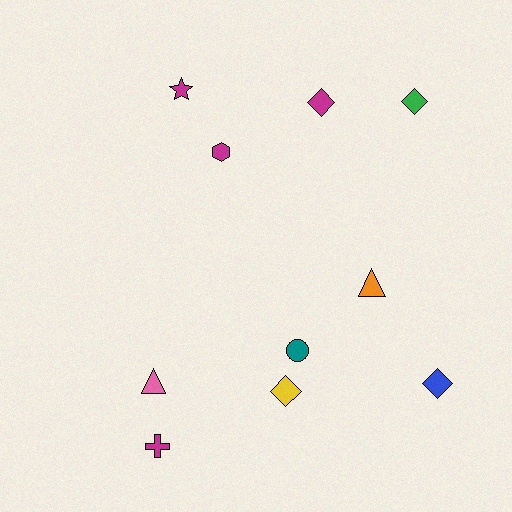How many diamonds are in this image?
There are 4 diamonds.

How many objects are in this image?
There are 10 objects.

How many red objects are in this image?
There are no red objects.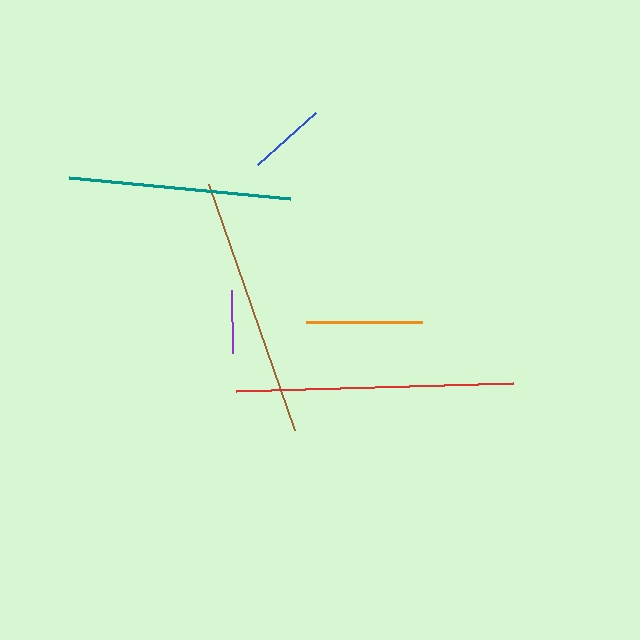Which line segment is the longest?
The red line is the longest at approximately 277 pixels.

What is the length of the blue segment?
The blue segment is approximately 78 pixels long.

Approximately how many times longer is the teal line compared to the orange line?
The teal line is approximately 1.9 times the length of the orange line.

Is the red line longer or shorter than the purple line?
The red line is longer than the purple line.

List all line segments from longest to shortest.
From longest to shortest: red, brown, teal, orange, blue, purple.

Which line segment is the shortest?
The purple line is the shortest at approximately 63 pixels.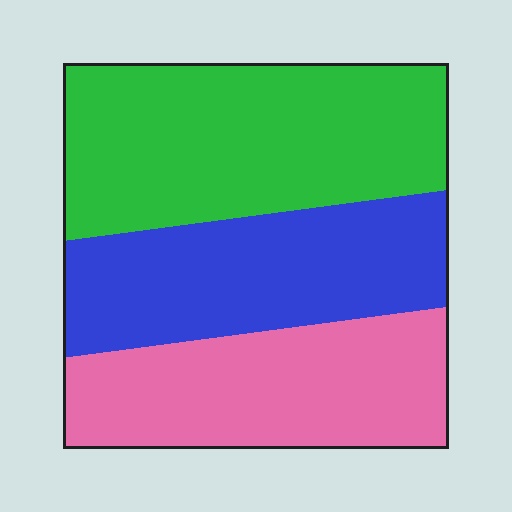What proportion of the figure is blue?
Blue covers roughly 30% of the figure.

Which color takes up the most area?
Green, at roughly 40%.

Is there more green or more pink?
Green.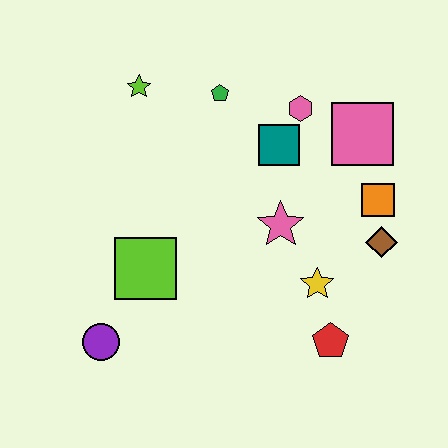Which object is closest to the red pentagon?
The yellow star is closest to the red pentagon.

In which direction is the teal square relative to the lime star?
The teal square is to the right of the lime star.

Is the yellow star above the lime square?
No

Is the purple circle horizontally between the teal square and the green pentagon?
No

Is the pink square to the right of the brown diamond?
No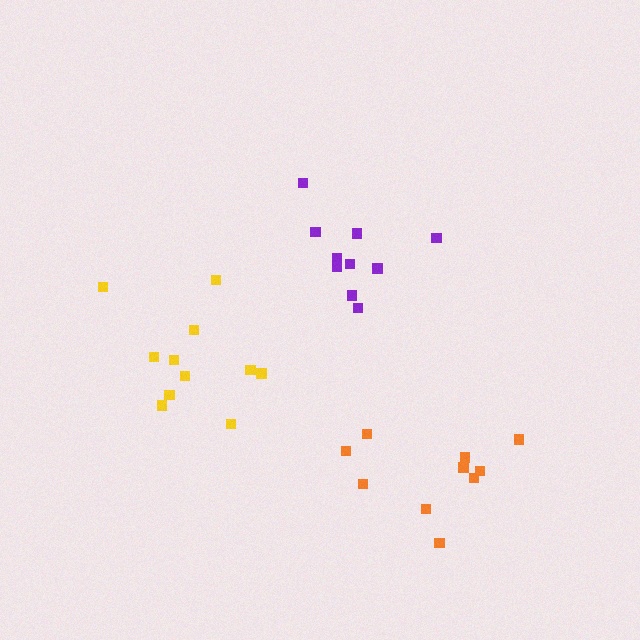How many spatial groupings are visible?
There are 3 spatial groupings.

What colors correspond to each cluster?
The clusters are colored: orange, yellow, purple.